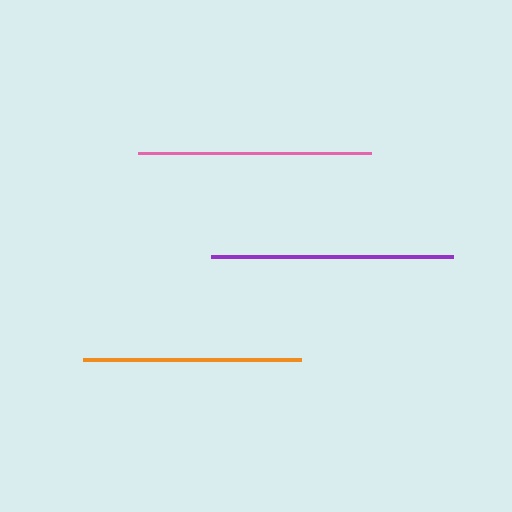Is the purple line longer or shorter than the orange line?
The purple line is longer than the orange line.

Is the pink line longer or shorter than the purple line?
The purple line is longer than the pink line.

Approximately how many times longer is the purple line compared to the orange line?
The purple line is approximately 1.1 times the length of the orange line.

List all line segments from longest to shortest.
From longest to shortest: purple, pink, orange.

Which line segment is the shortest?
The orange line is the shortest at approximately 218 pixels.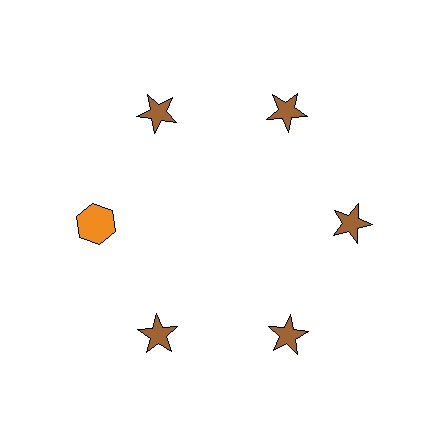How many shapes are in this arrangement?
There are 6 shapes arranged in a ring pattern.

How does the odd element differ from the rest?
It differs in both color (orange instead of brown) and shape (hexagon instead of star).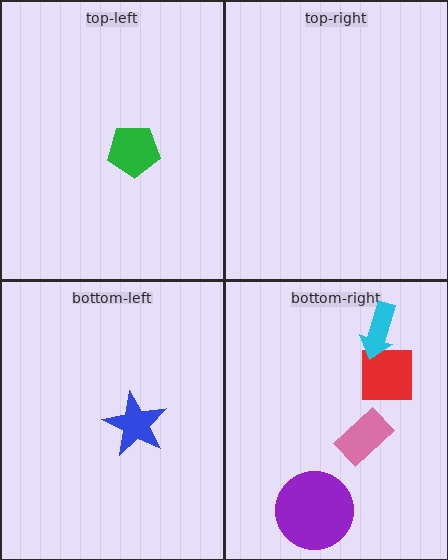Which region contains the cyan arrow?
The bottom-right region.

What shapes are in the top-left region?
The green pentagon.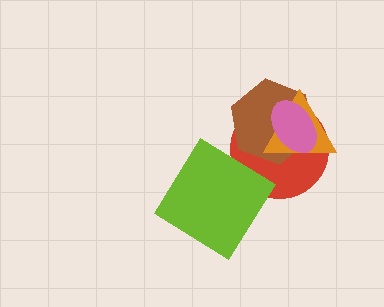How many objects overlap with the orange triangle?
3 objects overlap with the orange triangle.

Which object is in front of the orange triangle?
The pink ellipse is in front of the orange triangle.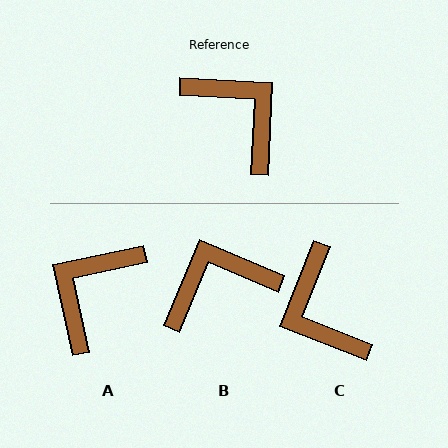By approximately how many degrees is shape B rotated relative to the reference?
Approximately 70 degrees counter-clockwise.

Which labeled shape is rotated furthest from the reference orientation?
C, about 162 degrees away.